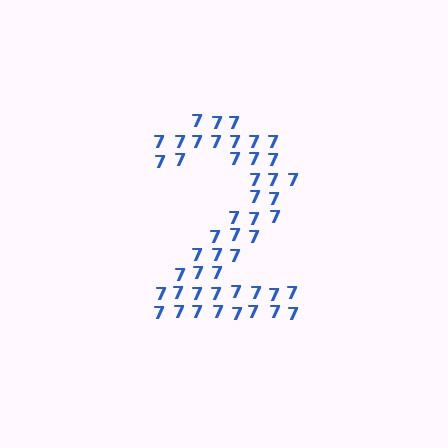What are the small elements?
The small elements are digit 7's.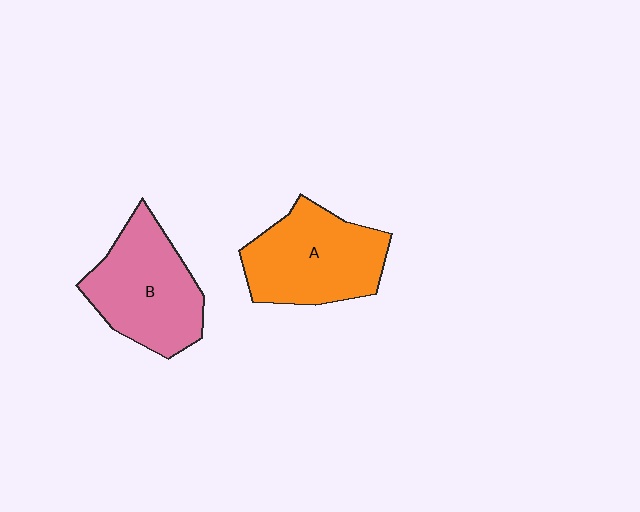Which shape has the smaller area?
Shape B (pink).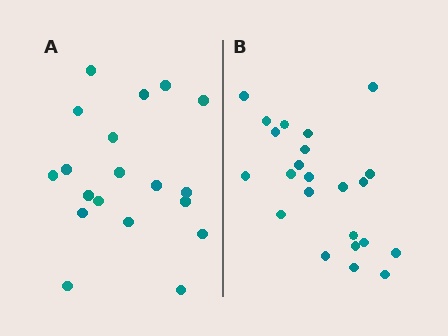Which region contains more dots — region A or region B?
Region B (the right region) has more dots.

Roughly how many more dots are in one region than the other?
Region B has about 4 more dots than region A.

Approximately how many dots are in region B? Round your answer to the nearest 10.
About 20 dots. (The exact count is 23, which rounds to 20.)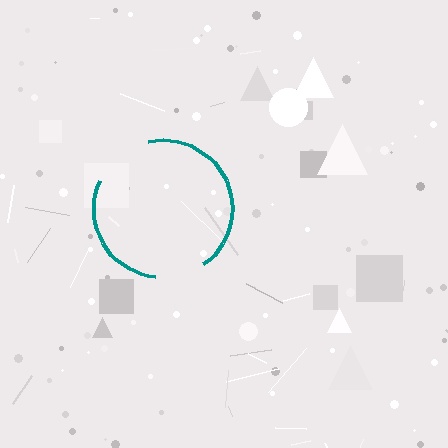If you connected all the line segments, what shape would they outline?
They would outline a circle.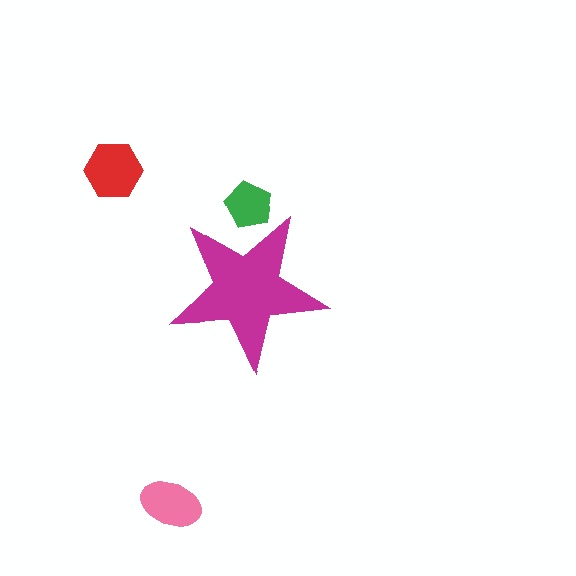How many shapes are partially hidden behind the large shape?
1 shape is partially hidden.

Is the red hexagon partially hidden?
No, the red hexagon is fully visible.